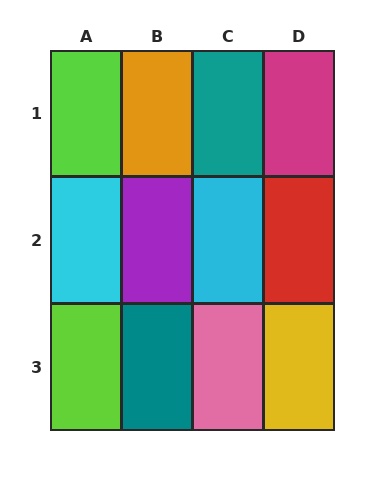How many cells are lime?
2 cells are lime.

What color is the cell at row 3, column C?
Pink.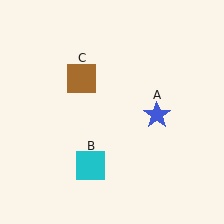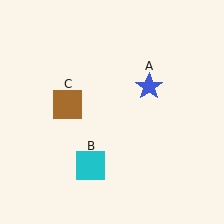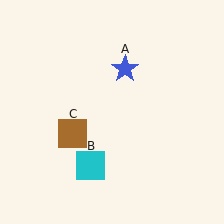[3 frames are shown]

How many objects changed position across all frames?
2 objects changed position: blue star (object A), brown square (object C).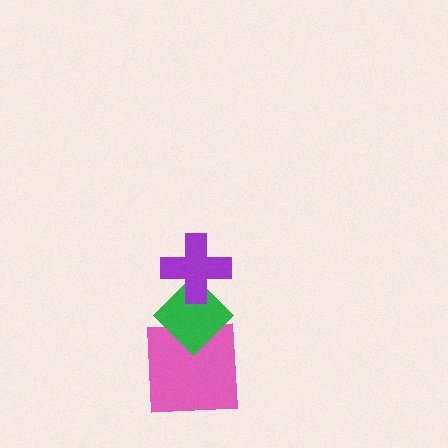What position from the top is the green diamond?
The green diamond is 2nd from the top.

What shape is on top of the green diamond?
The purple cross is on top of the green diamond.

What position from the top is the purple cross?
The purple cross is 1st from the top.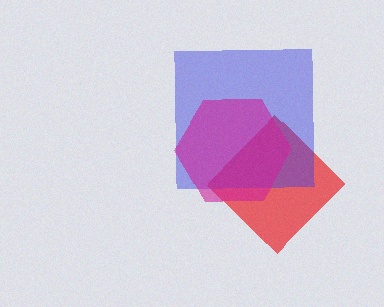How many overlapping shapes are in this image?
There are 3 overlapping shapes in the image.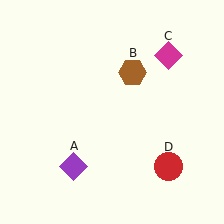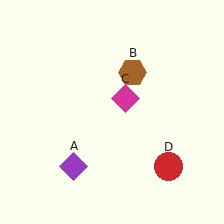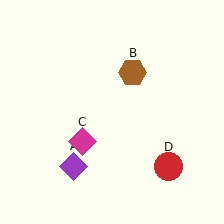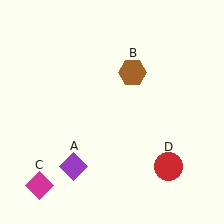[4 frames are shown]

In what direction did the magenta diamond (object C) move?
The magenta diamond (object C) moved down and to the left.